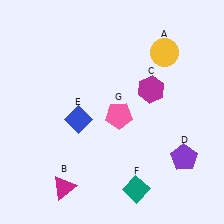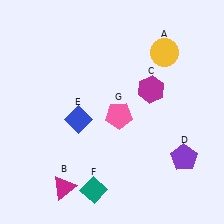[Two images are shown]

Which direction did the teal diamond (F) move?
The teal diamond (F) moved left.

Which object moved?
The teal diamond (F) moved left.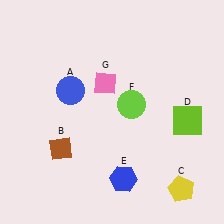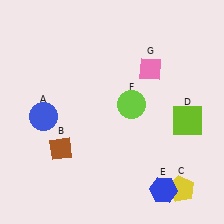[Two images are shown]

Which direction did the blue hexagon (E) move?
The blue hexagon (E) moved right.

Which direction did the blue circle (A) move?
The blue circle (A) moved left.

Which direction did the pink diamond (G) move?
The pink diamond (G) moved right.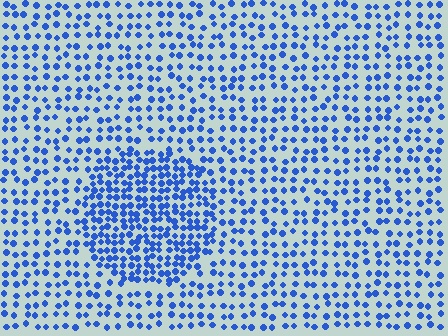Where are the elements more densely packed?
The elements are more densely packed inside the circle boundary.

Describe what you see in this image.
The image contains small blue elements arranged at two different densities. A circle-shaped region is visible where the elements are more densely packed than the surrounding area.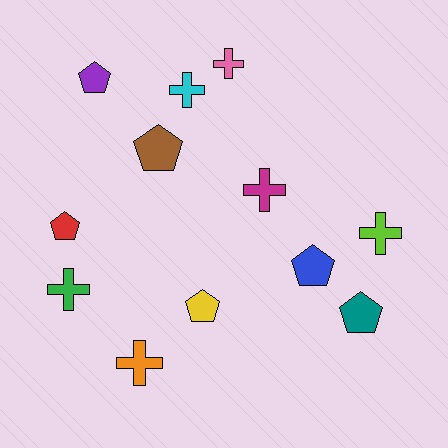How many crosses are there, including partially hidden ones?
There are 6 crosses.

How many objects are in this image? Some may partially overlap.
There are 12 objects.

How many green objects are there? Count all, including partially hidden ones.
There is 1 green object.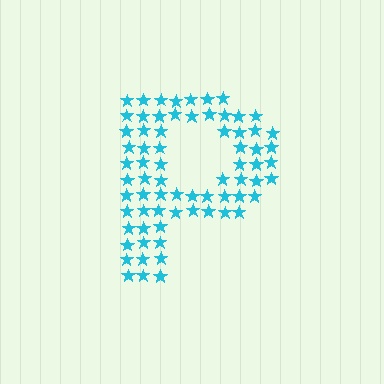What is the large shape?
The large shape is the letter P.